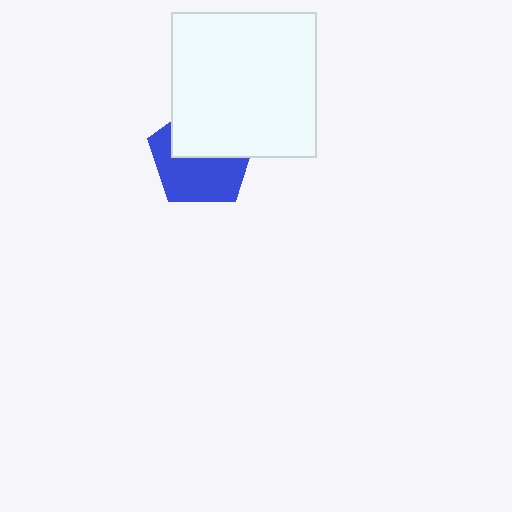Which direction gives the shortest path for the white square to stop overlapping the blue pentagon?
Moving up gives the shortest separation.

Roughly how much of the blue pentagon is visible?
About half of it is visible (roughly 55%).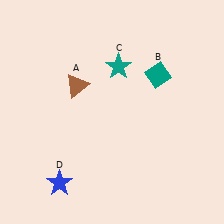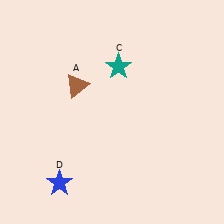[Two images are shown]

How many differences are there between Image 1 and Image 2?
There is 1 difference between the two images.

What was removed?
The teal diamond (B) was removed in Image 2.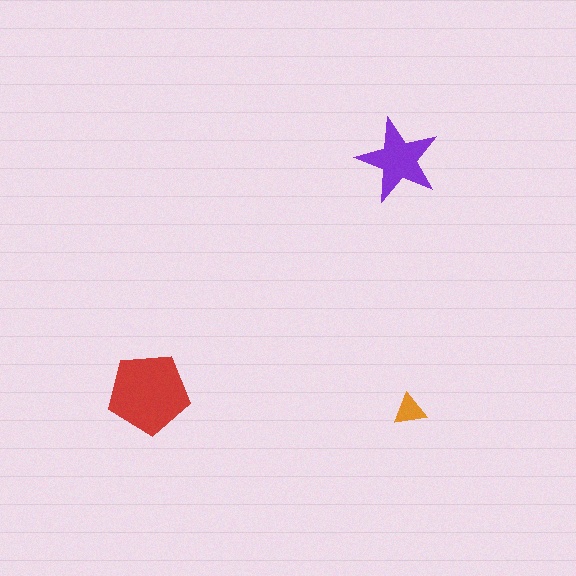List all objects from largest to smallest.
The red pentagon, the purple star, the orange triangle.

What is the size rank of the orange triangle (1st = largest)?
3rd.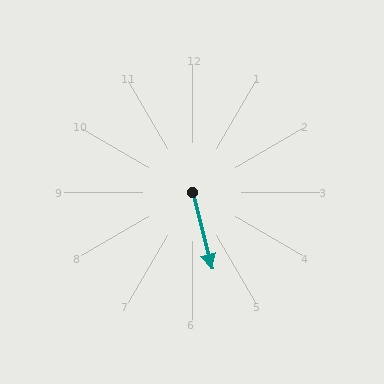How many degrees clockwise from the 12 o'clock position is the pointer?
Approximately 166 degrees.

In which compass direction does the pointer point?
South.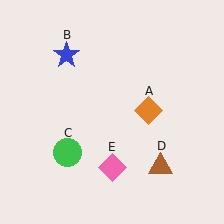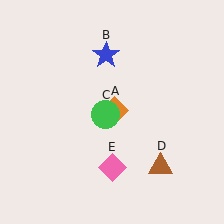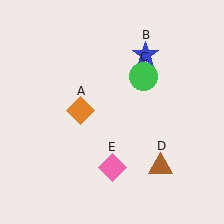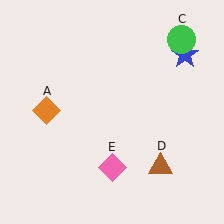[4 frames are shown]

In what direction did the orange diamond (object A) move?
The orange diamond (object A) moved left.